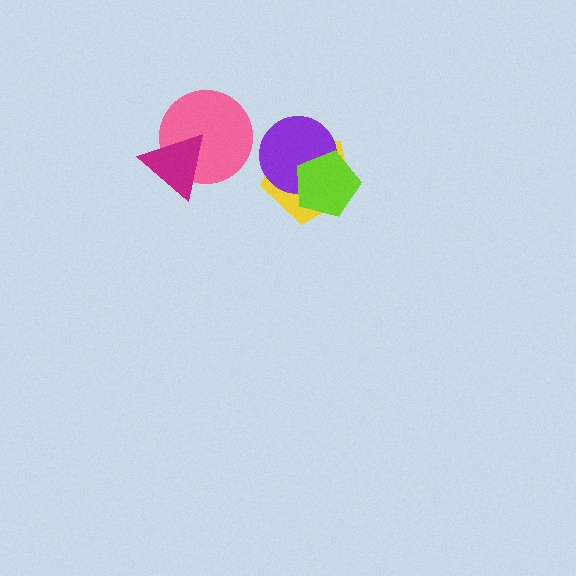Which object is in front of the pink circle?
The magenta triangle is in front of the pink circle.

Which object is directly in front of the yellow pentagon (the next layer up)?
The purple circle is directly in front of the yellow pentagon.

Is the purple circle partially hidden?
Yes, it is partially covered by another shape.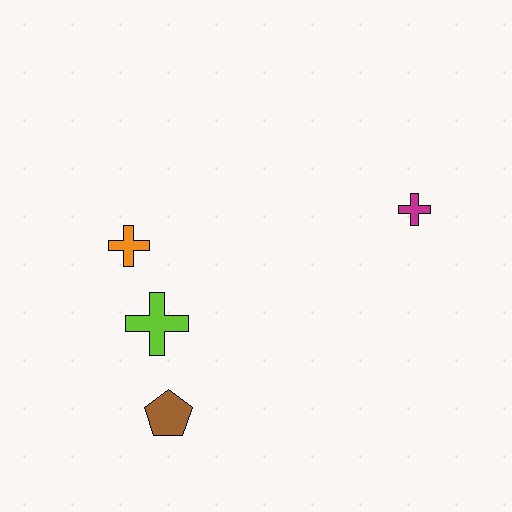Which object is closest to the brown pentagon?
The lime cross is closest to the brown pentagon.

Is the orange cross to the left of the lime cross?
Yes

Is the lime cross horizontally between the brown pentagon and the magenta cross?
No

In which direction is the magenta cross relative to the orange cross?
The magenta cross is to the right of the orange cross.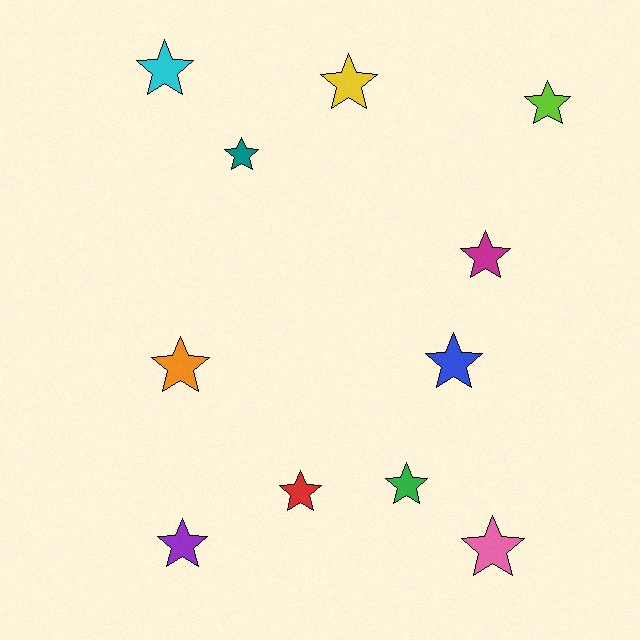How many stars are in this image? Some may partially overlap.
There are 11 stars.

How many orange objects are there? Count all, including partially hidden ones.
There is 1 orange object.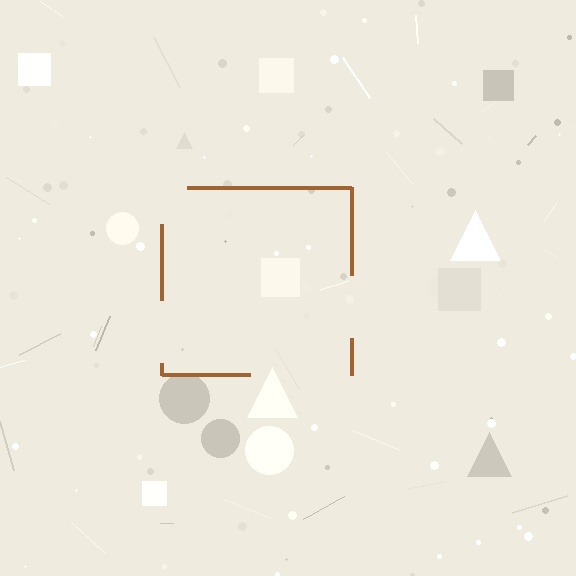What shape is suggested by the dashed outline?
The dashed outline suggests a square.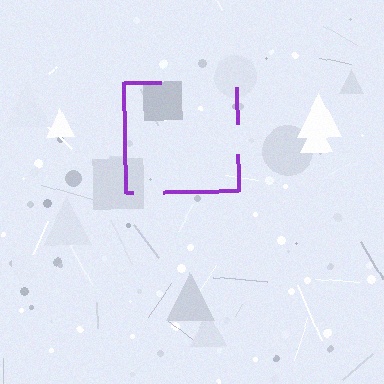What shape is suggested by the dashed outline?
The dashed outline suggests a square.